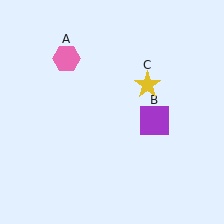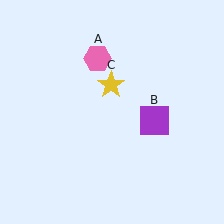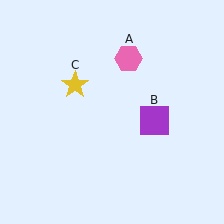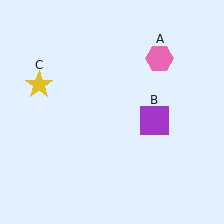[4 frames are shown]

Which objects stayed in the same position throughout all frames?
Purple square (object B) remained stationary.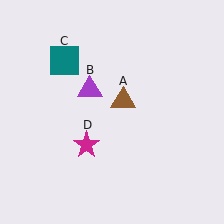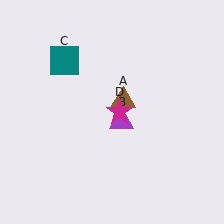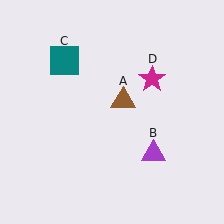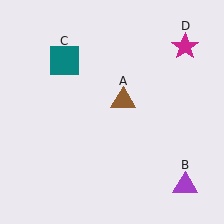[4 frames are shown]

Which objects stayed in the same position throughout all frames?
Brown triangle (object A) and teal square (object C) remained stationary.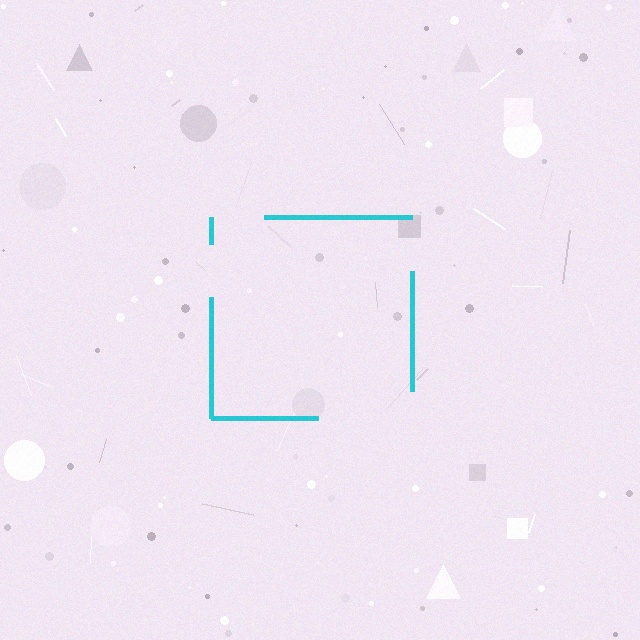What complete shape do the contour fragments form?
The contour fragments form a square.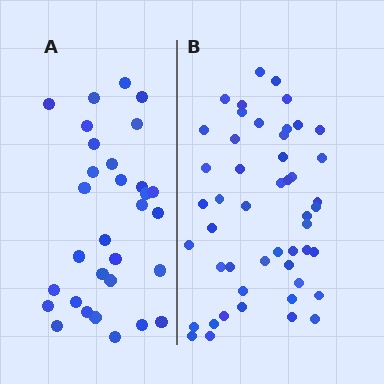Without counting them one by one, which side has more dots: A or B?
Region B (the right region) has more dots.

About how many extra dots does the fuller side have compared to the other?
Region B has approximately 20 more dots than region A.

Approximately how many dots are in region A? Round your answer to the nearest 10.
About 30 dots. (The exact count is 31, which rounds to 30.)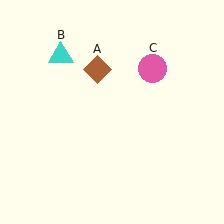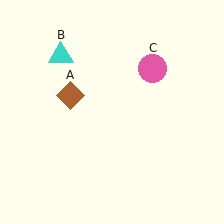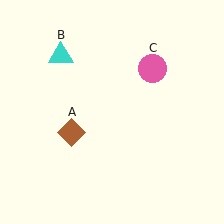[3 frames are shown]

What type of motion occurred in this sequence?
The brown diamond (object A) rotated counterclockwise around the center of the scene.